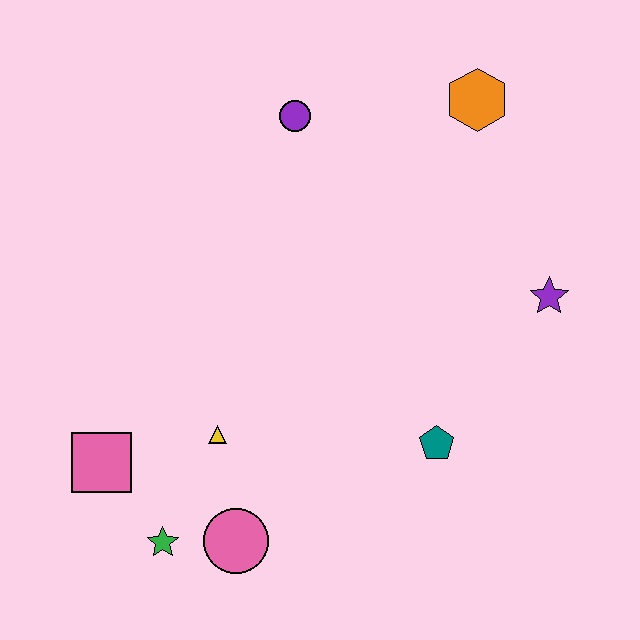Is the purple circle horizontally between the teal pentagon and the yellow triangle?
Yes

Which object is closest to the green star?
The pink circle is closest to the green star.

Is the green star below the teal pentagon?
Yes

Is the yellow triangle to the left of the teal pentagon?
Yes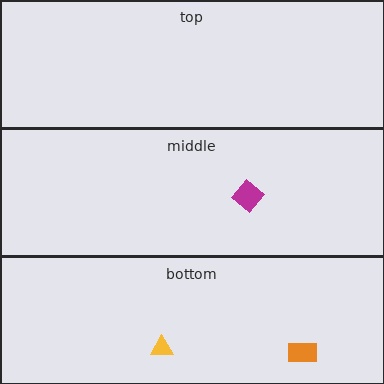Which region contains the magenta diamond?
The middle region.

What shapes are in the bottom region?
The orange rectangle, the yellow triangle.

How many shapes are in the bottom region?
2.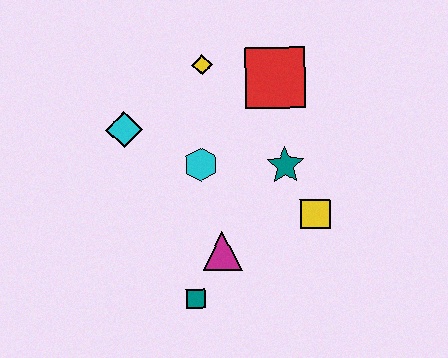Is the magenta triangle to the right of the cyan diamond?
Yes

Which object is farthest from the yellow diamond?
The teal square is farthest from the yellow diamond.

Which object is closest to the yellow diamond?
The red square is closest to the yellow diamond.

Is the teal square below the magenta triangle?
Yes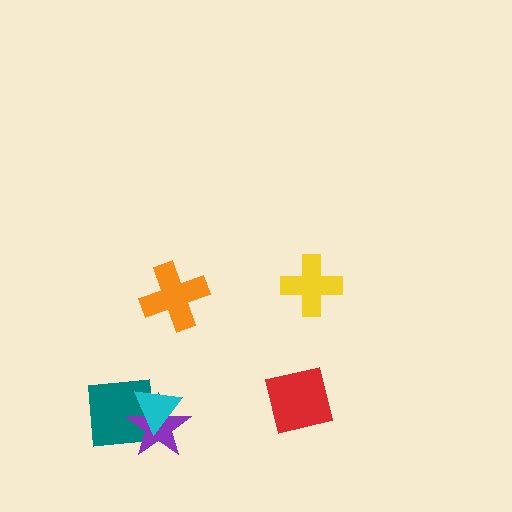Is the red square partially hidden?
No, no other shape covers it.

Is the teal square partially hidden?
Yes, it is partially covered by another shape.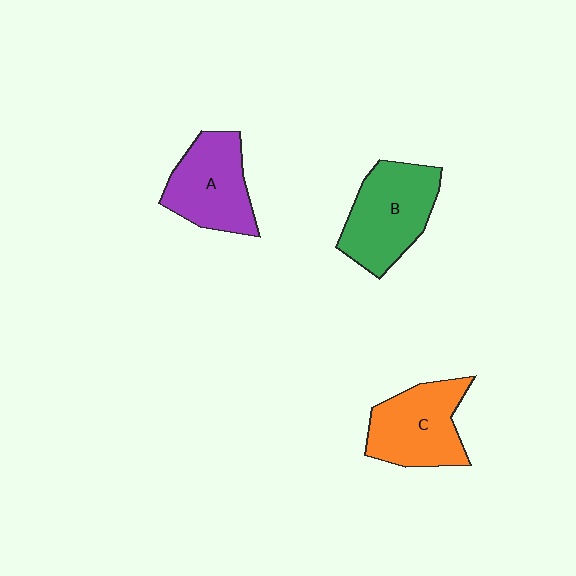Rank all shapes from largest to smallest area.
From largest to smallest: B (green), C (orange), A (purple).